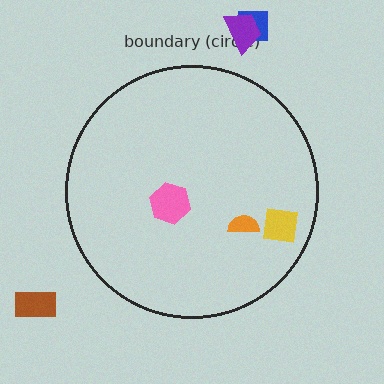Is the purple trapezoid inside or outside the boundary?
Outside.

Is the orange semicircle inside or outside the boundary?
Inside.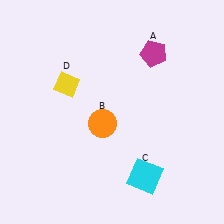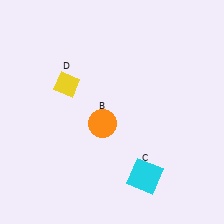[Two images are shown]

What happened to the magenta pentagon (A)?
The magenta pentagon (A) was removed in Image 2. It was in the top-right area of Image 1.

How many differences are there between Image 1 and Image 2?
There is 1 difference between the two images.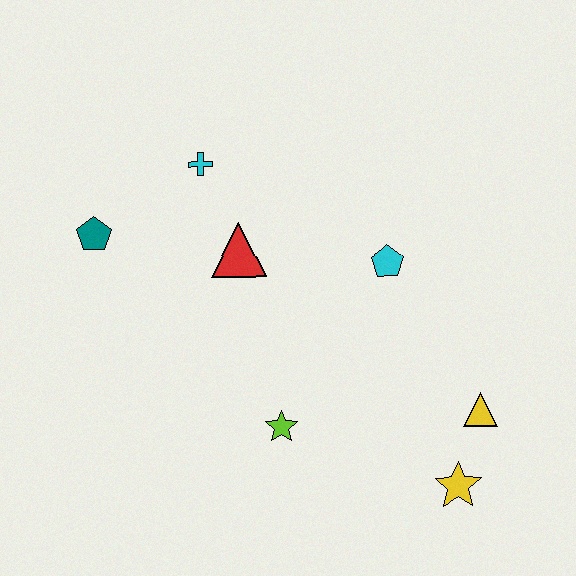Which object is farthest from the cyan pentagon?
The teal pentagon is farthest from the cyan pentagon.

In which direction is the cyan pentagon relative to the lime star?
The cyan pentagon is above the lime star.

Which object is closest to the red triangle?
The cyan cross is closest to the red triangle.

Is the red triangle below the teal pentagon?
Yes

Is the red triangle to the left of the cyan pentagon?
Yes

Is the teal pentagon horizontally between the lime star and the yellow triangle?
No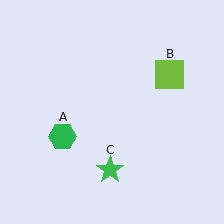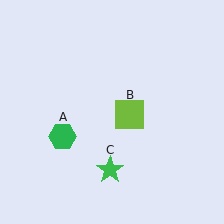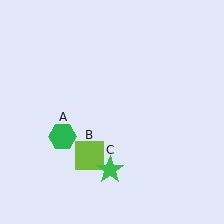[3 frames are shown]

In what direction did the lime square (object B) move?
The lime square (object B) moved down and to the left.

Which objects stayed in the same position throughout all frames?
Green hexagon (object A) and green star (object C) remained stationary.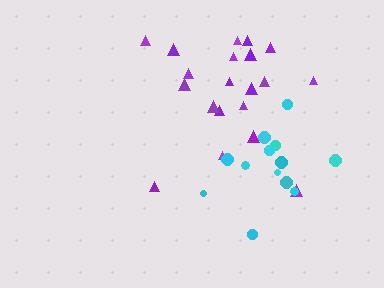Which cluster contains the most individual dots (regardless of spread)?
Purple (20).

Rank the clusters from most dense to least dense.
cyan, purple.